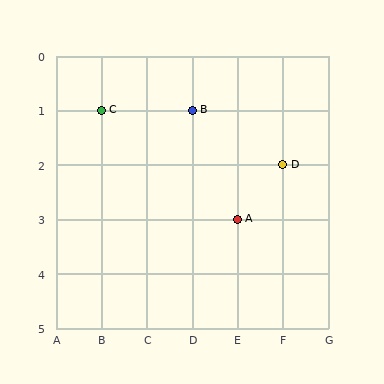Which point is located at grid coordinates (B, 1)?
Point C is at (B, 1).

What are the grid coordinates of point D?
Point D is at grid coordinates (F, 2).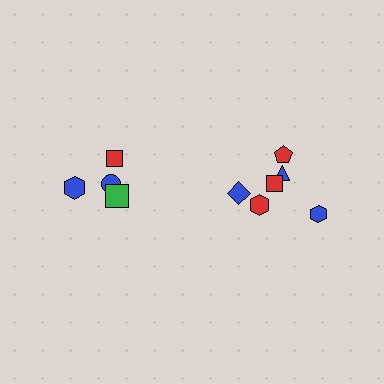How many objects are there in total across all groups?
There are 10 objects.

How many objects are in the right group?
There are 6 objects.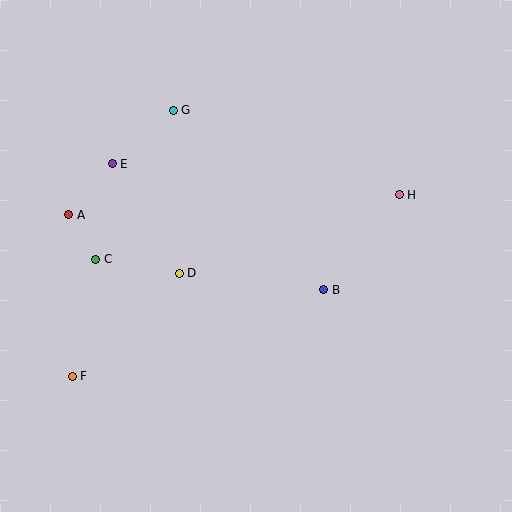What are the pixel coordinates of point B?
Point B is at (324, 290).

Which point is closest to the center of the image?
Point B at (324, 290) is closest to the center.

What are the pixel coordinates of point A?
Point A is at (69, 215).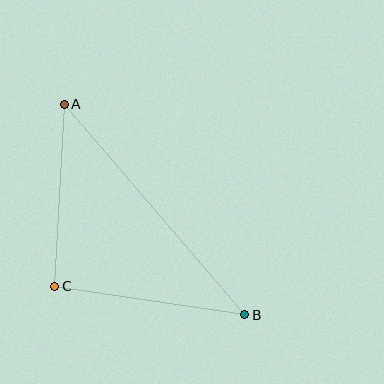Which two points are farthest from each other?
Points A and B are farthest from each other.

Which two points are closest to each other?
Points A and C are closest to each other.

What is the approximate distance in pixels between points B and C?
The distance between B and C is approximately 192 pixels.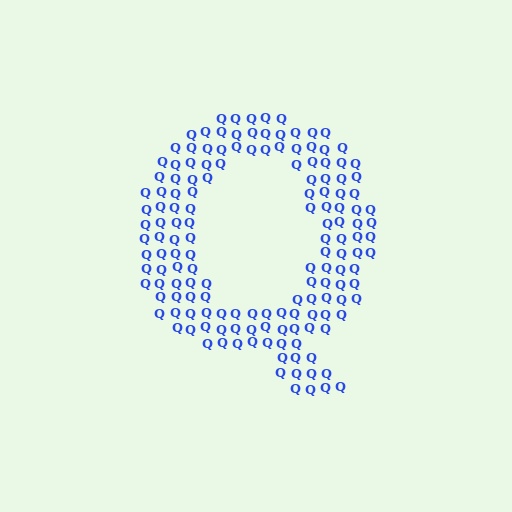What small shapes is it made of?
It is made of small letter Q's.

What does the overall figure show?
The overall figure shows the letter Q.